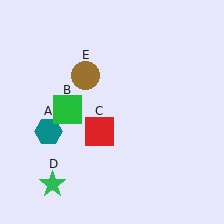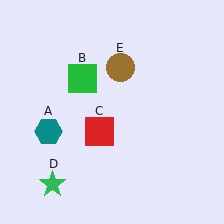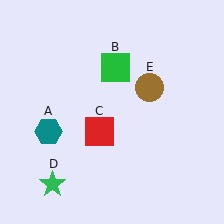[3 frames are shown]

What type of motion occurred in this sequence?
The green square (object B), brown circle (object E) rotated clockwise around the center of the scene.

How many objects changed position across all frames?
2 objects changed position: green square (object B), brown circle (object E).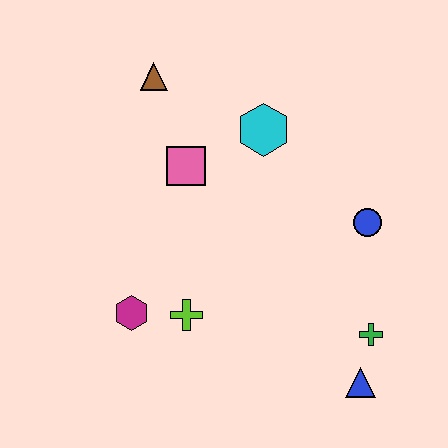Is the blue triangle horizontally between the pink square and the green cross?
Yes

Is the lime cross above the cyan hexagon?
No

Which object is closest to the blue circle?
The green cross is closest to the blue circle.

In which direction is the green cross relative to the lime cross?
The green cross is to the right of the lime cross.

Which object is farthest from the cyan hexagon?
The blue triangle is farthest from the cyan hexagon.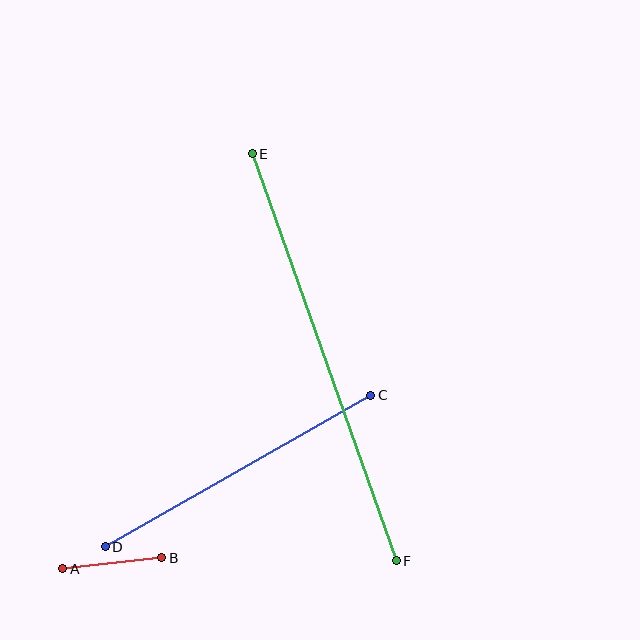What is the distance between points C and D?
The distance is approximately 305 pixels.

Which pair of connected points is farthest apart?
Points E and F are farthest apart.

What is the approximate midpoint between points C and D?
The midpoint is at approximately (238, 471) pixels.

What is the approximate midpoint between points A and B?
The midpoint is at approximately (112, 563) pixels.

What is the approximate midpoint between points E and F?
The midpoint is at approximately (324, 357) pixels.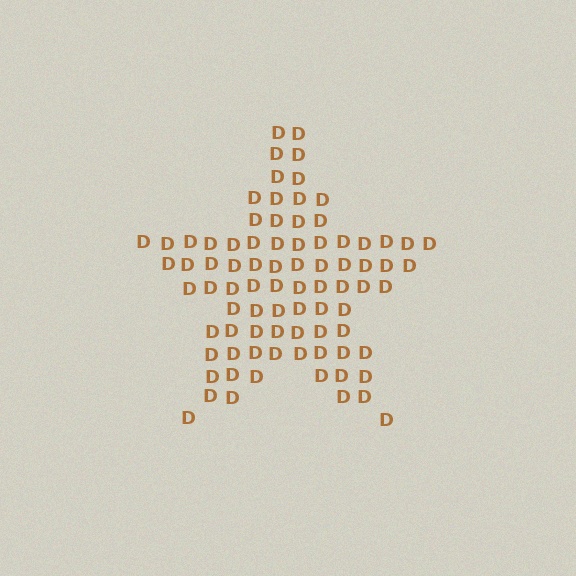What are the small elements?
The small elements are letter D's.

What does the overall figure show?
The overall figure shows a star.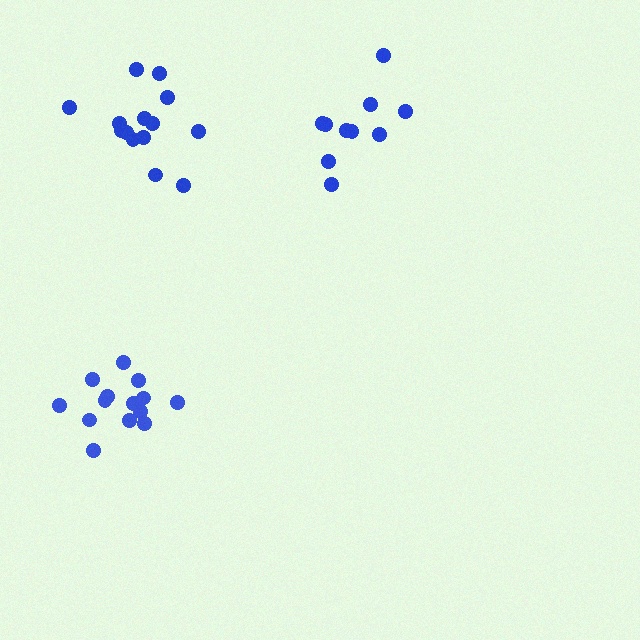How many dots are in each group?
Group 1: 10 dots, Group 2: 14 dots, Group 3: 14 dots (38 total).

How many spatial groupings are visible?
There are 3 spatial groupings.